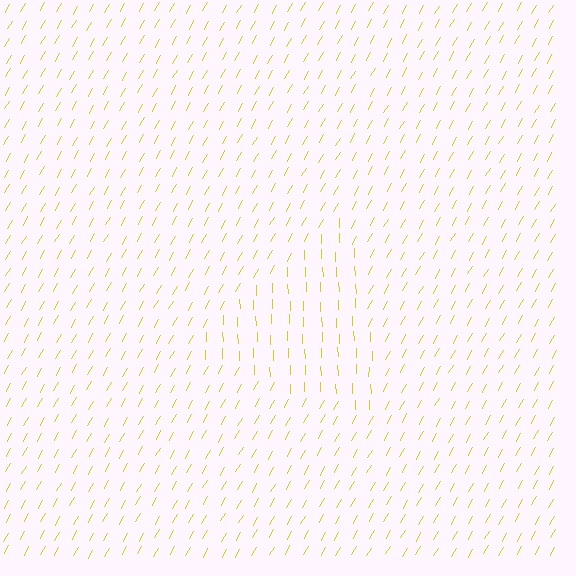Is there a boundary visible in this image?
Yes, there is a texture boundary formed by a change in line orientation.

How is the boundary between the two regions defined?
The boundary is defined purely by a change in line orientation (approximately 31 degrees difference). All lines are the same color and thickness.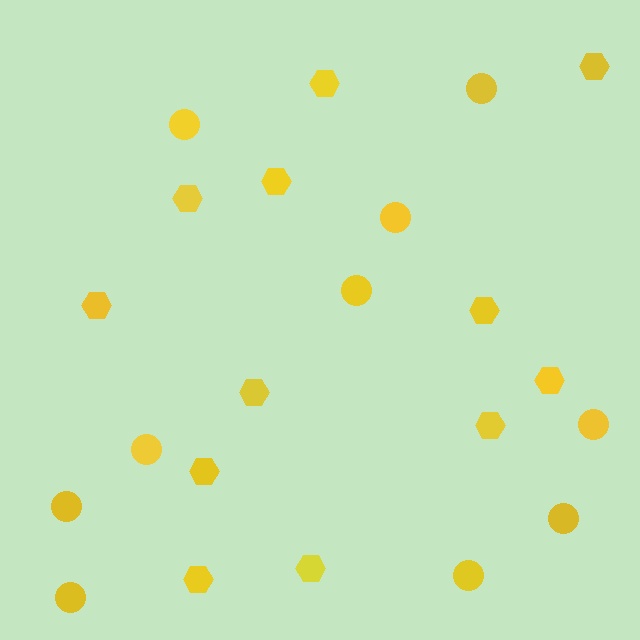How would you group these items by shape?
There are 2 groups: one group of circles (10) and one group of hexagons (12).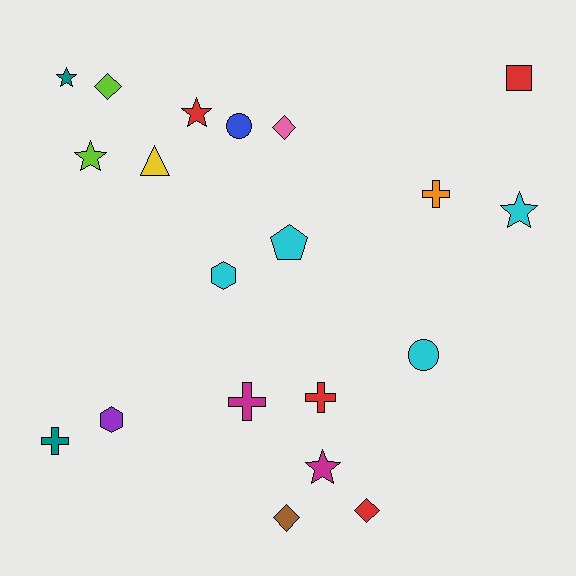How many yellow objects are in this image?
There is 1 yellow object.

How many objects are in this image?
There are 20 objects.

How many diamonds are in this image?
There are 4 diamonds.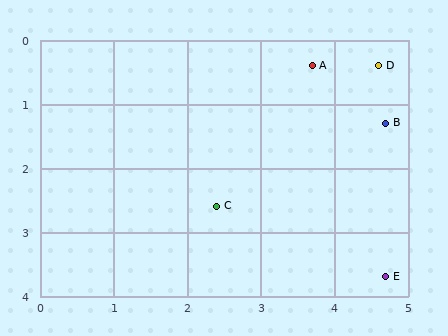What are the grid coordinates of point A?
Point A is at approximately (3.7, 0.4).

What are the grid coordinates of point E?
Point E is at approximately (4.7, 3.7).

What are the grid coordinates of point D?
Point D is at approximately (4.6, 0.4).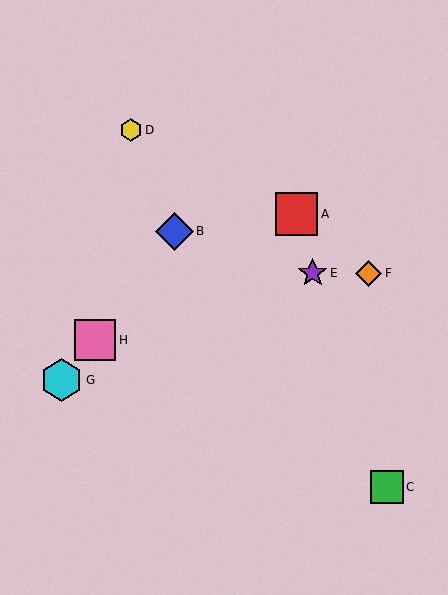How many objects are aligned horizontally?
2 objects (E, F) are aligned horizontally.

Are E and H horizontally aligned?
No, E is at y≈273 and H is at y≈340.